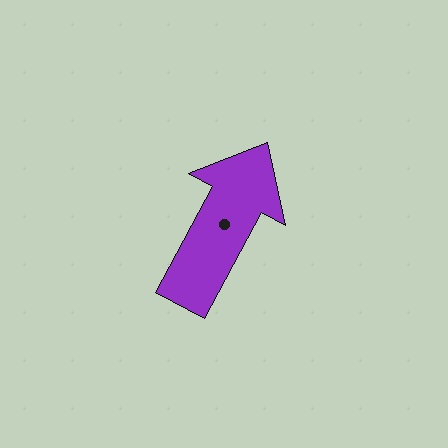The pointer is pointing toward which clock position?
Roughly 1 o'clock.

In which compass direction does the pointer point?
Northeast.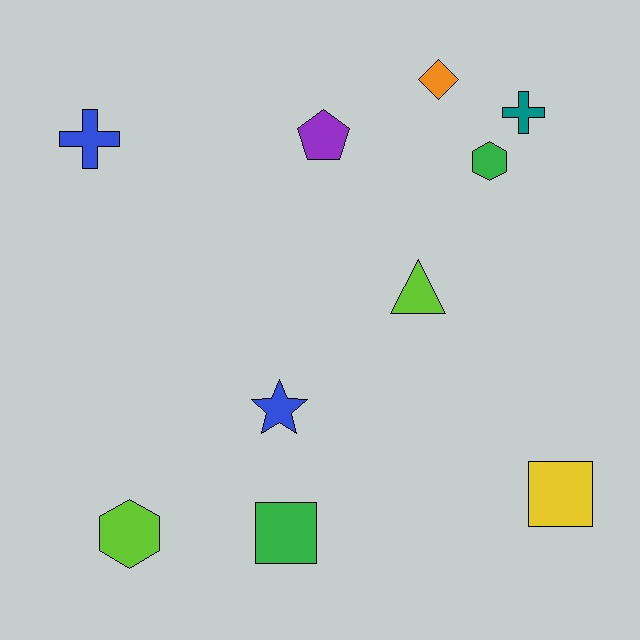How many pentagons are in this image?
There is 1 pentagon.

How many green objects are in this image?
There are 2 green objects.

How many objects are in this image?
There are 10 objects.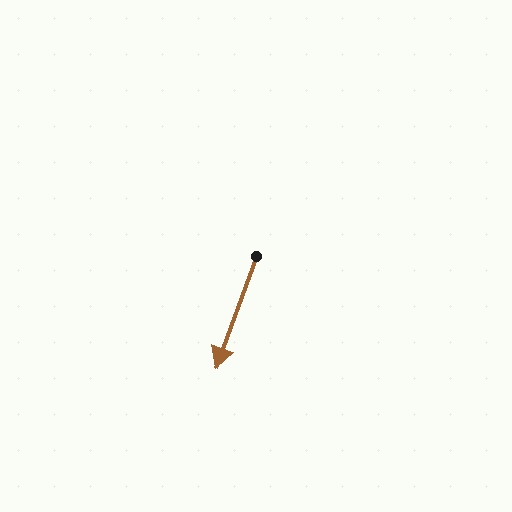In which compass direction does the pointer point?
South.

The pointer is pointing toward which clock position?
Roughly 7 o'clock.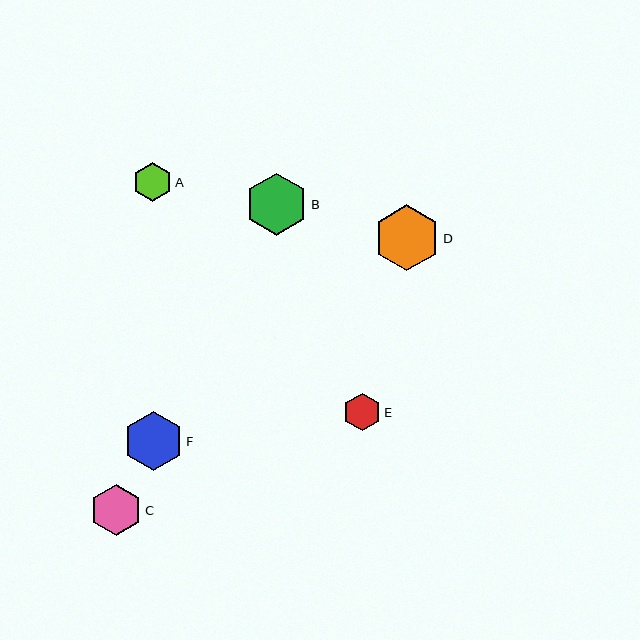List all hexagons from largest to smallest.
From largest to smallest: D, B, F, C, A, E.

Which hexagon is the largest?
Hexagon D is the largest with a size of approximately 66 pixels.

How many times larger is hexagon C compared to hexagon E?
Hexagon C is approximately 1.4 times the size of hexagon E.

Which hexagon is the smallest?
Hexagon E is the smallest with a size of approximately 38 pixels.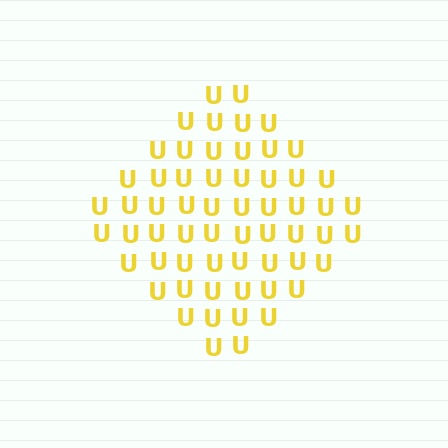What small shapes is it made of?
It is made of small letter U's.